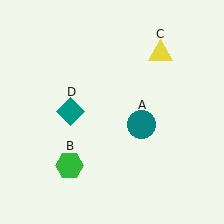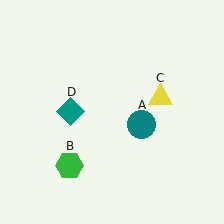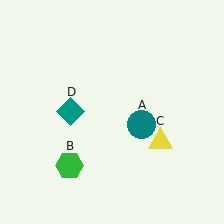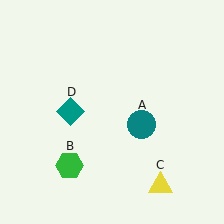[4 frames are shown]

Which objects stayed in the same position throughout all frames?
Teal circle (object A) and green hexagon (object B) and teal diamond (object D) remained stationary.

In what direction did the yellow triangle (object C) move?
The yellow triangle (object C) moved down.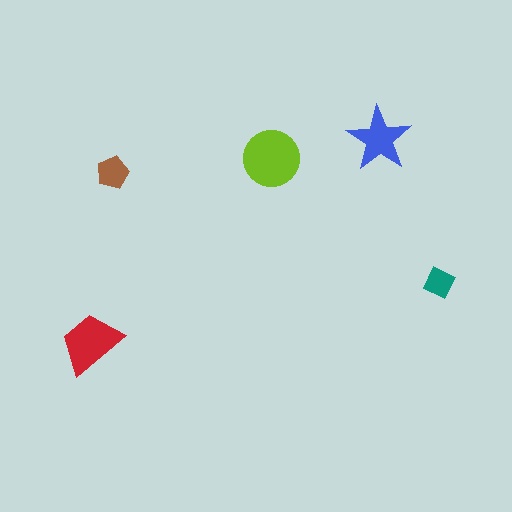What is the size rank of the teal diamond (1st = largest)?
5th.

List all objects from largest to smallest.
The lime circle, the red trapezoid, the blue star, the brown pentagon, the teal diamond.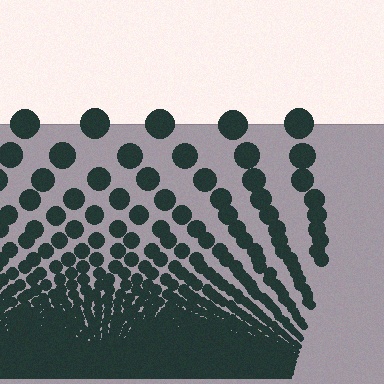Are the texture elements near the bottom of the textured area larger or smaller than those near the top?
Smaller. The gradient is inverted — elements near the bottom are smaller and denser.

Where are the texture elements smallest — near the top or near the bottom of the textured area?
Near the bottom.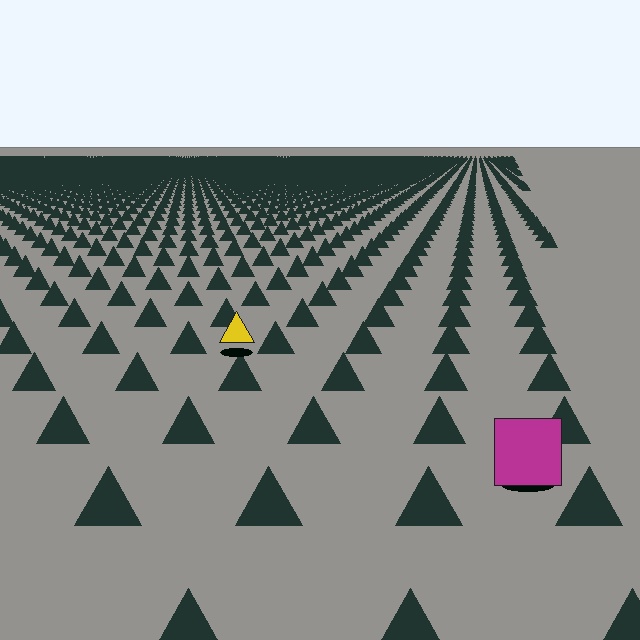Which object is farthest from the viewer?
The yellow triangle is farthest from the viewer. It appears smaller and the ground texture around it is denser.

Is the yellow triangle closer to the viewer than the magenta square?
No. The magenta square is closer — you can tell from the texture gradient: the ground texture is coarser near it.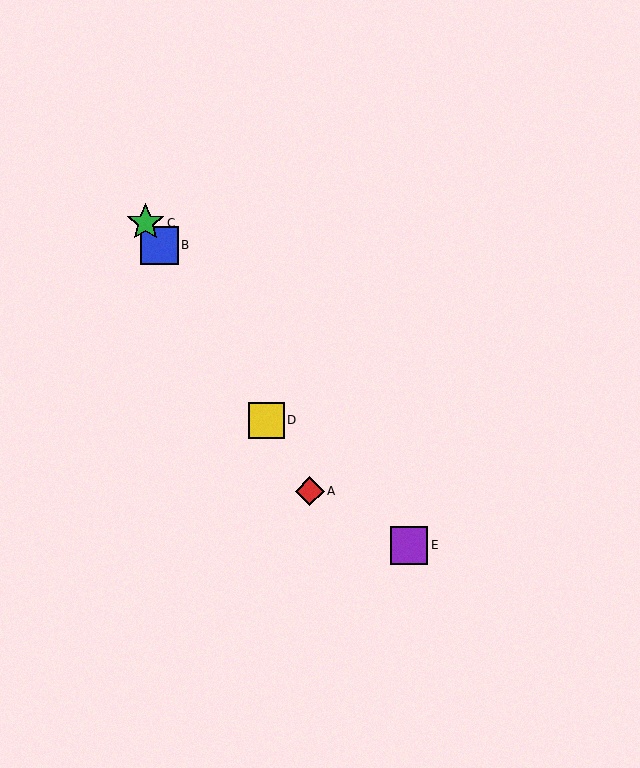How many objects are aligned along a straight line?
4 objects (A, B, C, D) are aligned along a straight line.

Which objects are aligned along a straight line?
Objects A, B, C, D are aligned along a straight line.